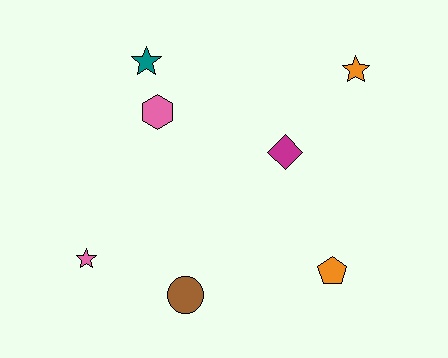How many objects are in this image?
There are 7 objects.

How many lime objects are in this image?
There are no lime objects.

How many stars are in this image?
There are 3 stars.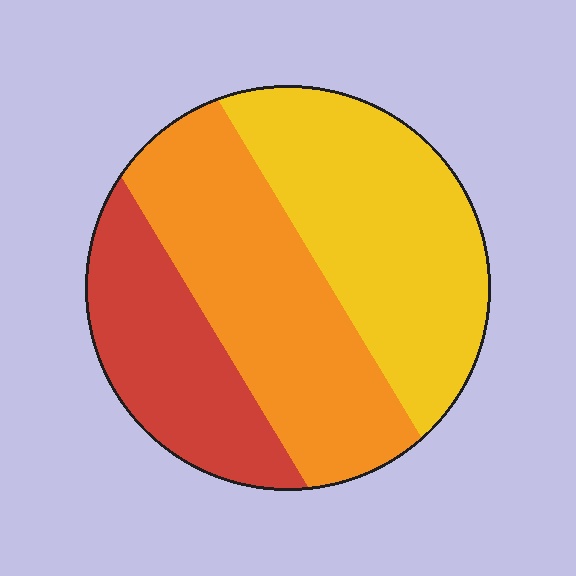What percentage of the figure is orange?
Orange covers 38% of the figure.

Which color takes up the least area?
Red, at roughly 25%.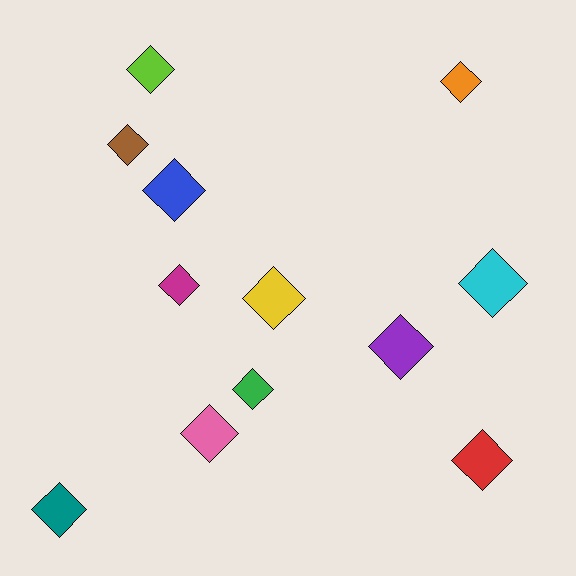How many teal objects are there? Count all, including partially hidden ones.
There is 1 teal object.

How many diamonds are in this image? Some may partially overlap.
There are 12 diamonds.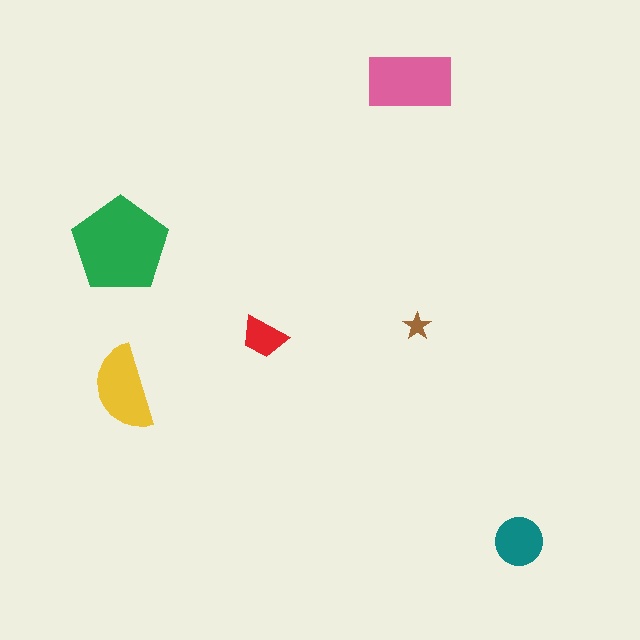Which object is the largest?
The green pentagon.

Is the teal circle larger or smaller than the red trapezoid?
Larger.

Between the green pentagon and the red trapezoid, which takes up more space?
The green pentagon.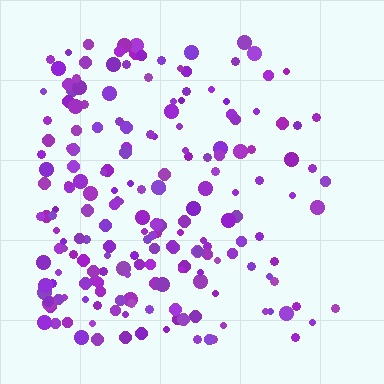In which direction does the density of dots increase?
From right to left, with the left side densest.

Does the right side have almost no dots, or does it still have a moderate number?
Still a moderate number, just noticeably fewer than the left.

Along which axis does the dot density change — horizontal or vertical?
Horizontal.